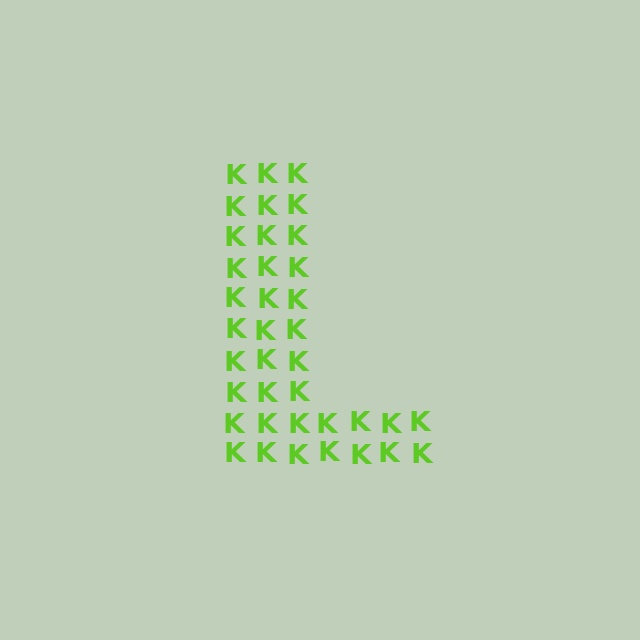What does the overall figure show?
The overall figure shows the letter L.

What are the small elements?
The small elements are letter K's.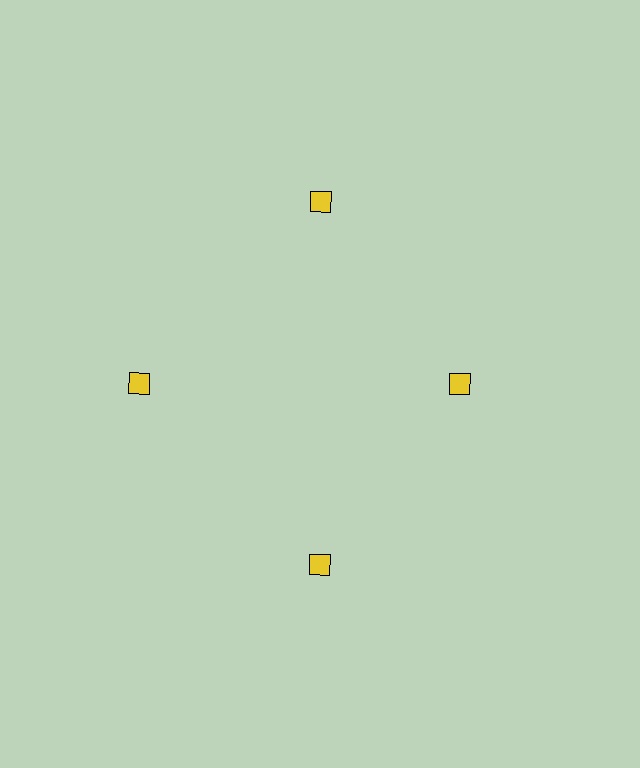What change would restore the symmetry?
The symmetry would be restored by moving it outward, back onto the ring so that all 4 diamonds sit at equal angles and equal distance from the center.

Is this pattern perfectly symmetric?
No. The 4 yellow diamonds are arranged in a ring, but one element near the 3 o'clock position is pulled inward toward the center, breaking the 4-fold rotational symmetry.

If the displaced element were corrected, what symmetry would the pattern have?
It would have 4-fold rotational symmetry — the pattern would map onto itself every 90 degrees.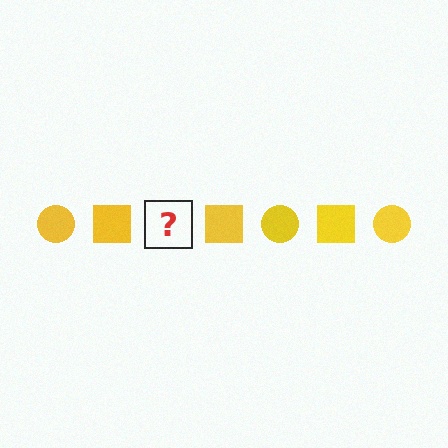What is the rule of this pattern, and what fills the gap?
The rule is that the pattern cycles through circle, square shapes in yellow. The gap should be filled with a yellow circle.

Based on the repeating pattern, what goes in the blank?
The blank should be a yellow circle.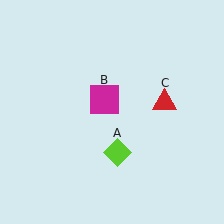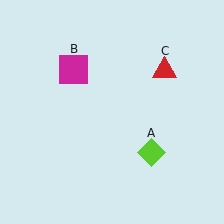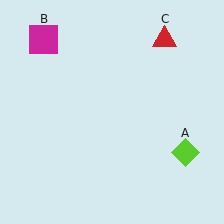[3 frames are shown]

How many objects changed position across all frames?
3 objects changed position: lime diamond (object A), magenta square (object B), red triangle (object C).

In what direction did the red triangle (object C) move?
The red triangle (object C) moved up.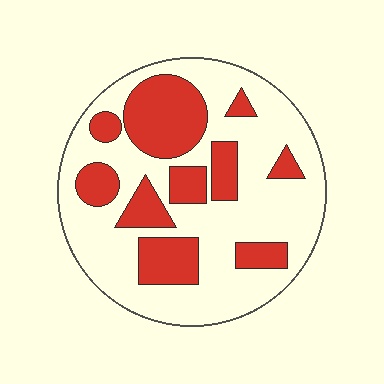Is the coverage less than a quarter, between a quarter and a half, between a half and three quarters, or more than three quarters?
Between a quarter and a half.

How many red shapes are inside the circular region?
10.